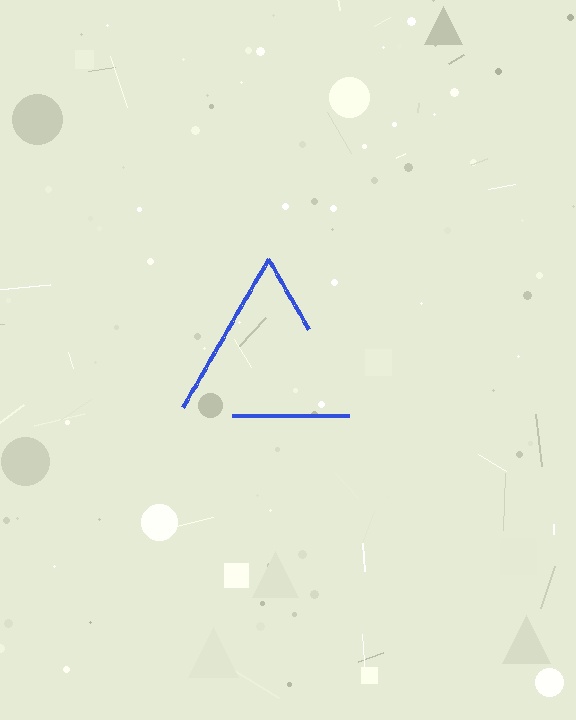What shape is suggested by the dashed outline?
The dashed outline suggests a triangle.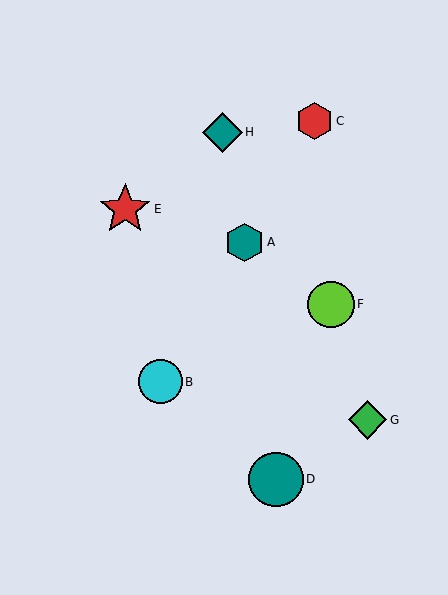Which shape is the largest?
The teal circle (labeled D) is the largest.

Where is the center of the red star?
The center of the red star is at (125, 209).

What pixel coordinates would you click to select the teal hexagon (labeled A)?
Click at (244, 242) to select the teal hexagon A.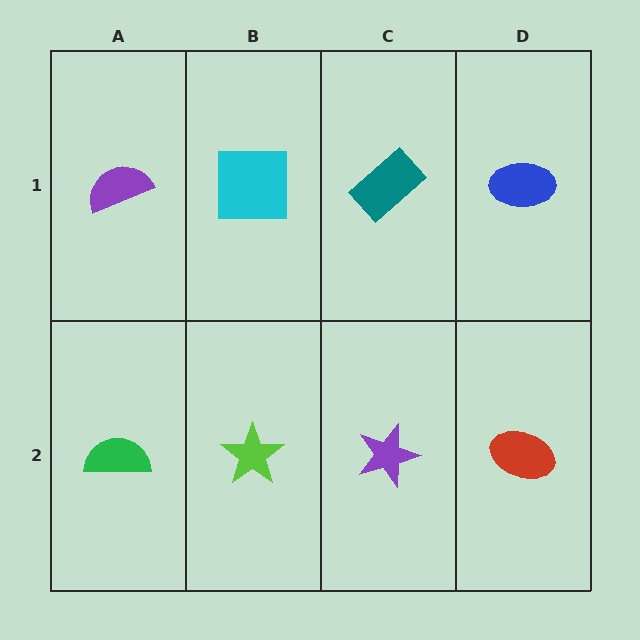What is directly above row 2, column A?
A purple semicircle.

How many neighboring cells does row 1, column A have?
2.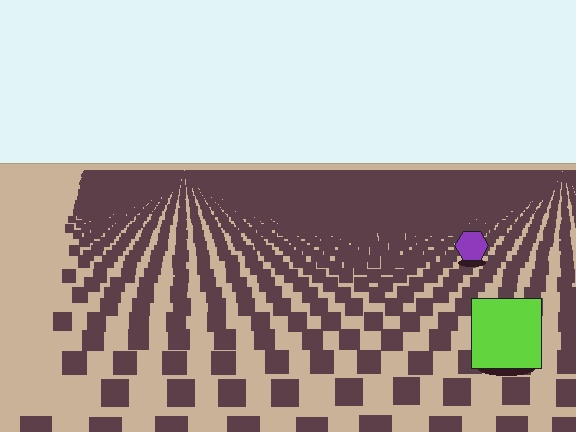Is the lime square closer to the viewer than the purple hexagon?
Yes. The lime square is closer — you can tell from the texture gradient: the ground texture is coarser near it.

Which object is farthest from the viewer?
The purple hexagon is farthest from the viewer. It appears smaller and the ground texture around it is denser.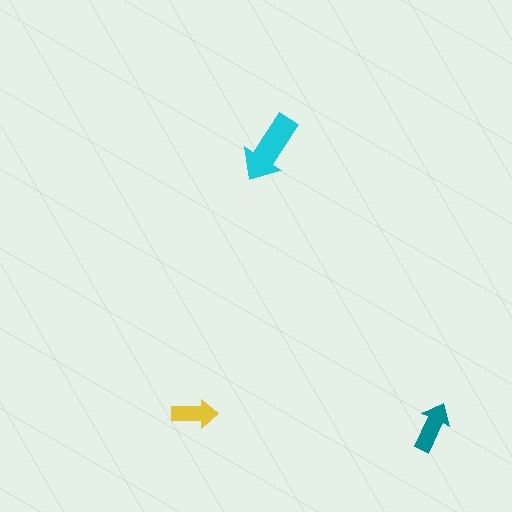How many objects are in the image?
There are 3 objects in the image.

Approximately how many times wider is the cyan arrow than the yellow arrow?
About 1.5 times wider.